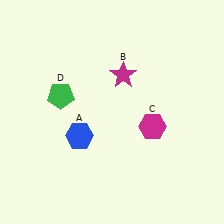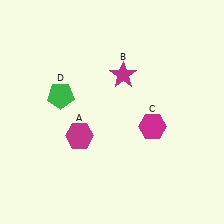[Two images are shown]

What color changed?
The hexagon (A) changed from blue in Image 1 to magenta in Image 2.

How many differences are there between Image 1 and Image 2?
There is 1 difference between the two images.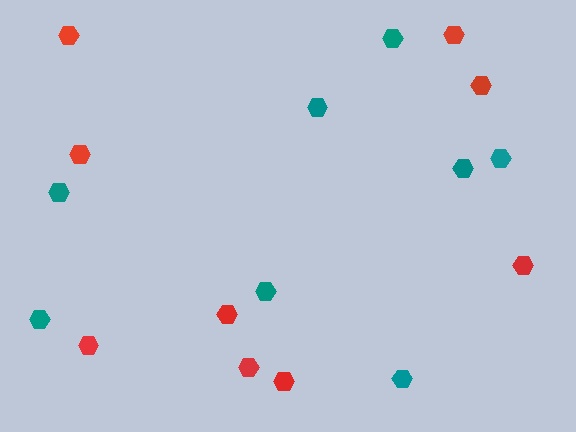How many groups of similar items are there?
There are 2 groups: one group of red hexagons (9) and one group of teal hexagons (8).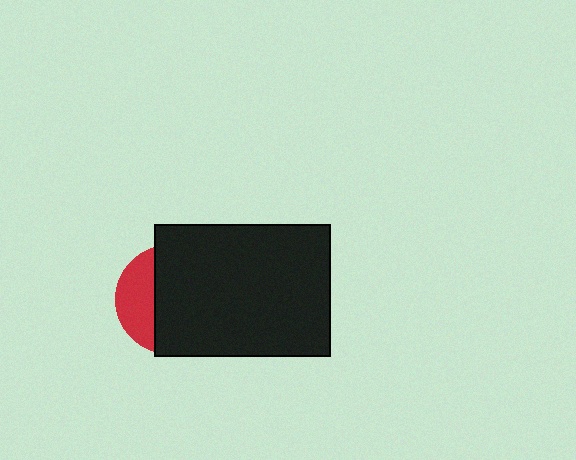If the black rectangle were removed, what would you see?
You would see the complete red circle.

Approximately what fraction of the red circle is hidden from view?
Roughly 68% of the red circle is hidden behind the black rectangle.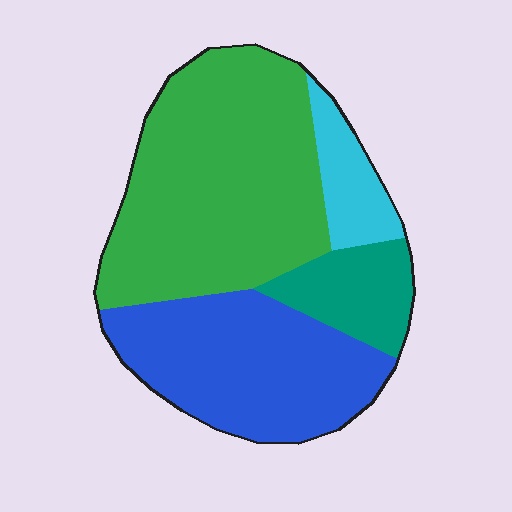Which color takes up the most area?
Green, at roughly 45%.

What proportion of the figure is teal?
Teal takes up less than a quarter of the figure.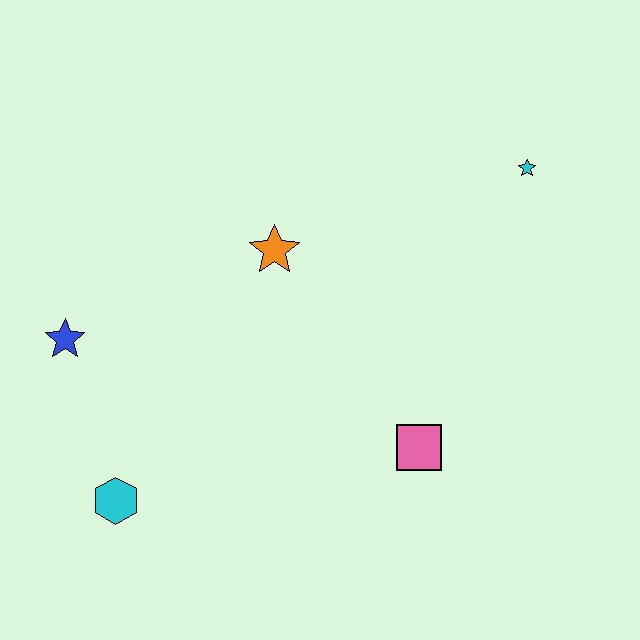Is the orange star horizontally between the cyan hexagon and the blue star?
No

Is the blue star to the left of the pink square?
Yes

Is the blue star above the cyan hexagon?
Yes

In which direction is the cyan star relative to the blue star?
The cyan star is to the right of the blue star.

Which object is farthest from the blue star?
The cyan star is farthest from the blue star.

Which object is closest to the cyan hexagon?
The blue star is closest to the cyan hexagon.